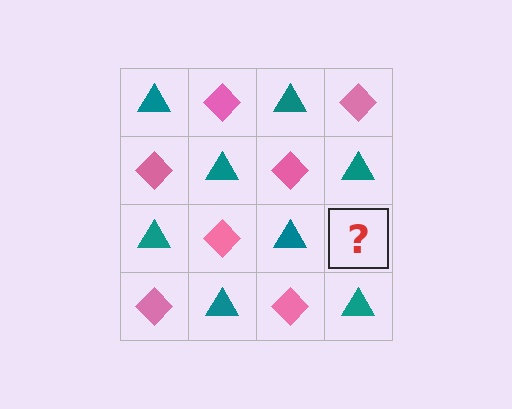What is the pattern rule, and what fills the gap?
The rule is that it alternates teal triangle and pink diamond in a checkerboard pattern. The gap should be filled with a pink diamond.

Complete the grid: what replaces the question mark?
The question mark should be replaced with a pink diamond.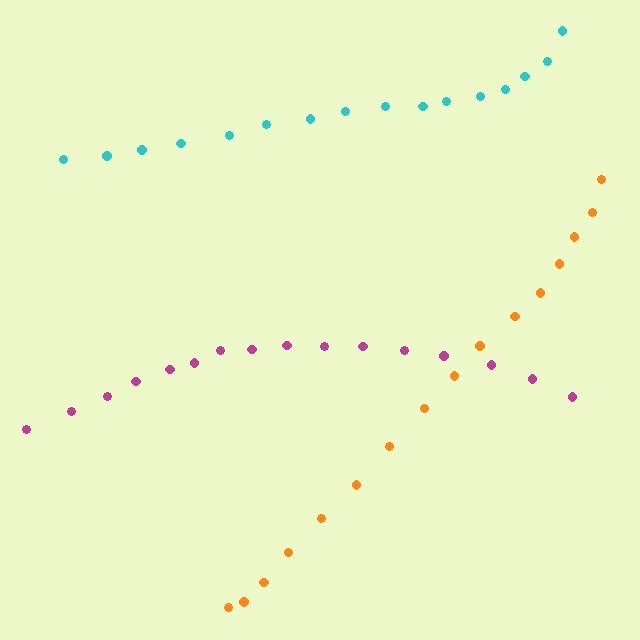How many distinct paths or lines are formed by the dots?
There are 3 distinct paths.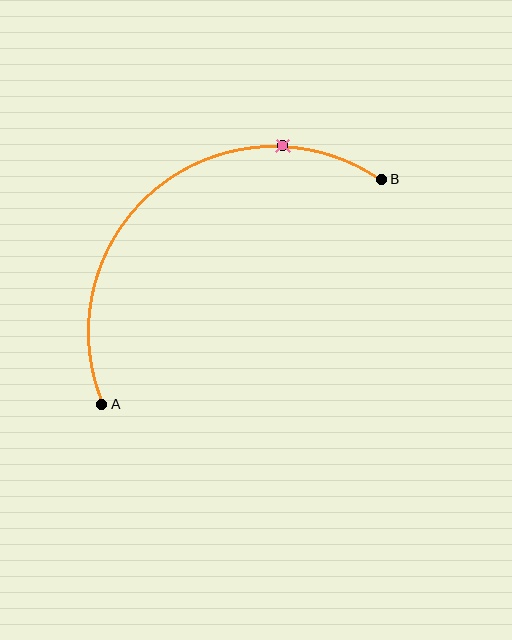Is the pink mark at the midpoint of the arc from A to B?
No. The pink mark lies on the arc but is closer to endpoint B. The arc midpoint would be at the point on the curve equidistant along the arc from both A and B.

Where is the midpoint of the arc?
The arc midpoint is the point on the curve farthest from the straight line joining A and B. It sits above and to the left of that line.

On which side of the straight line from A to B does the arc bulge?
The arc bulges above and to the left of the straight line connecting A and B.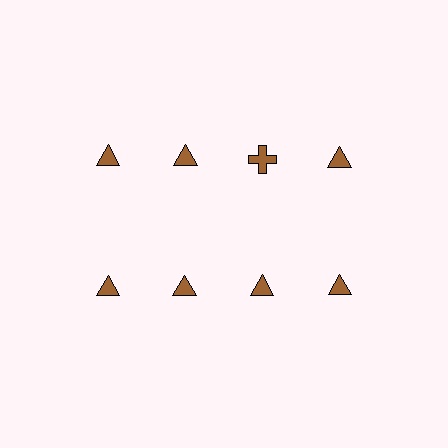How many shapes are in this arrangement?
There are 8 shapes arranged in a grid pattern.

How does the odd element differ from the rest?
It has a different shape: cross instead of triangle.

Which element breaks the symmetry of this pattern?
The brown cross in the top row, center column breaks the symmetry. All other shapes are brown triangles.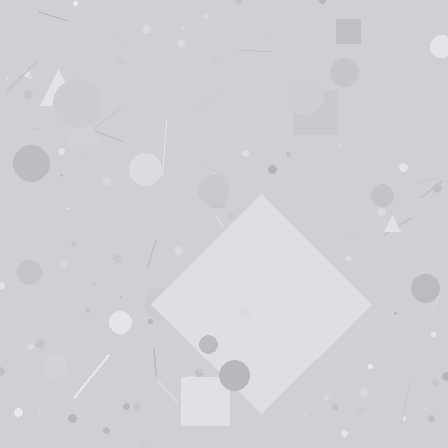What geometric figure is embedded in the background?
A diamond is embedded in the background.